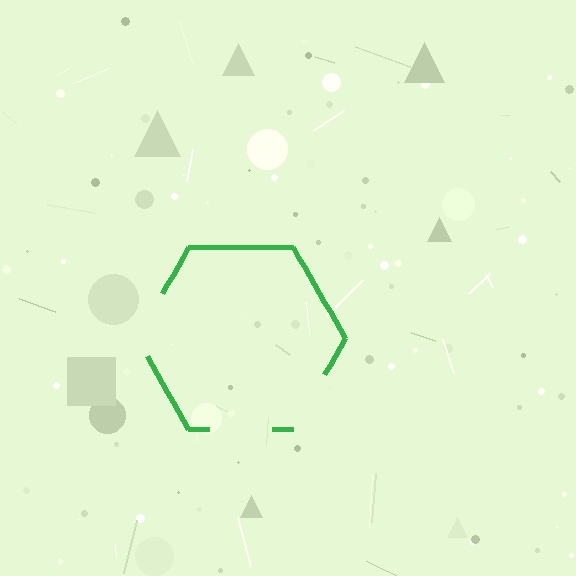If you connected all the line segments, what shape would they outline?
They would outline a hexagon.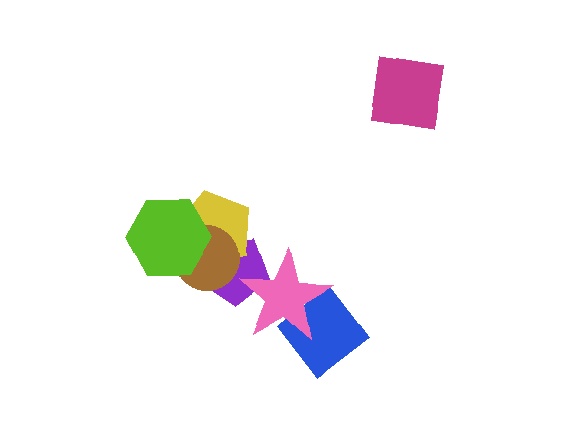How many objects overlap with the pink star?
2 objects overlap with the pink star.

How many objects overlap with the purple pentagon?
3 objects overlap with the purple pentagon.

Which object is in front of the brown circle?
The lime hexagon is in front of the brown circle.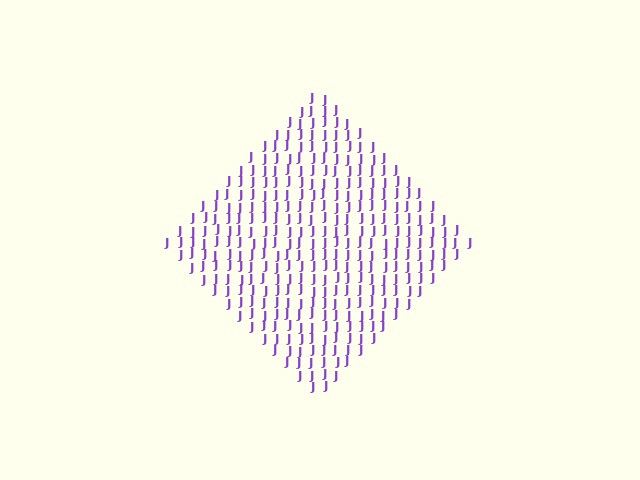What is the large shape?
The large shape is a diamond.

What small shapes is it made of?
It is made of small letter J's.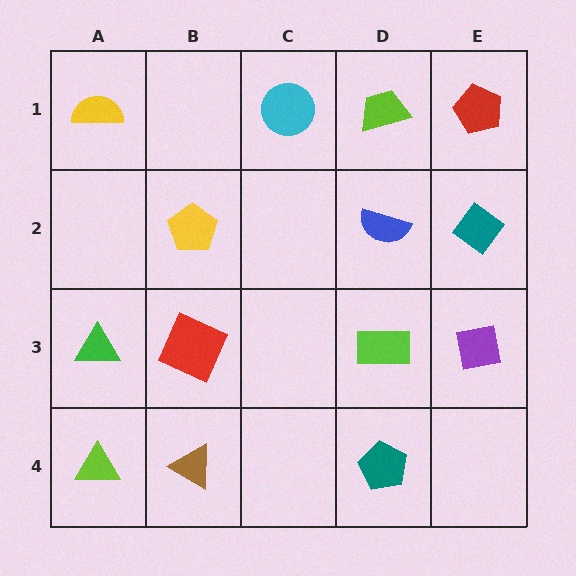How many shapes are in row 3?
4 shapes.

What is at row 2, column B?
A yellow pentagon.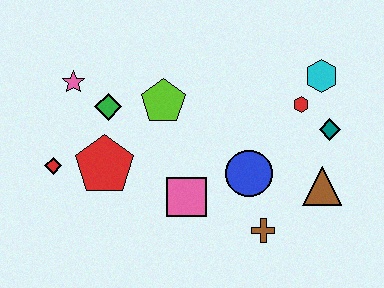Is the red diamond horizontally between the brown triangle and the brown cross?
No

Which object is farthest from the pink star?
The brown triangle is farthest from the pink star.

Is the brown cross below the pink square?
Yes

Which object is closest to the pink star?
The green diamond is closest to the pink star.